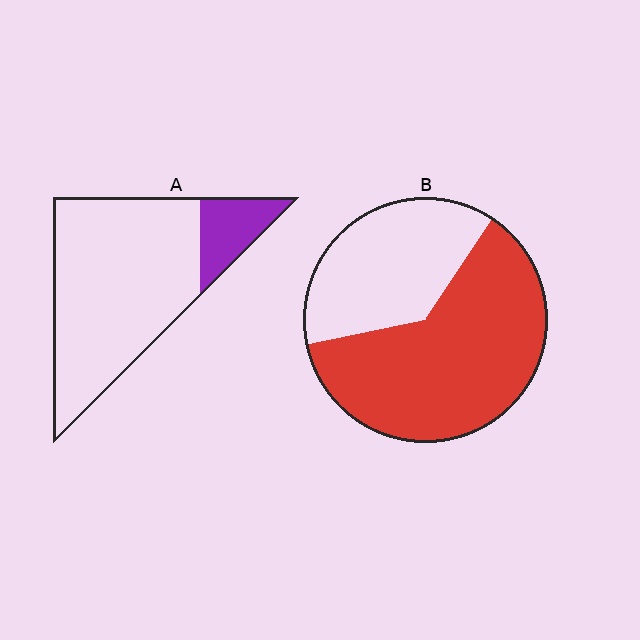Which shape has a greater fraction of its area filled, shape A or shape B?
Shape B.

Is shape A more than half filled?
No.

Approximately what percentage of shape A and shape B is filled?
A is approximately 15% and B is approximately 65%.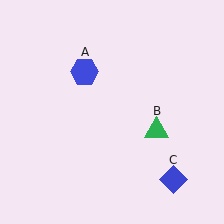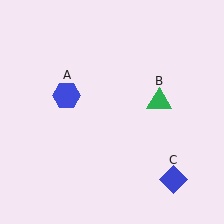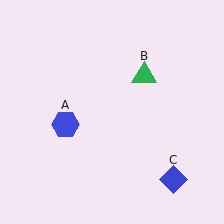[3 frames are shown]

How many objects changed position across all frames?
2 objects changed position: blue hexagon (object A), green triangle (object B).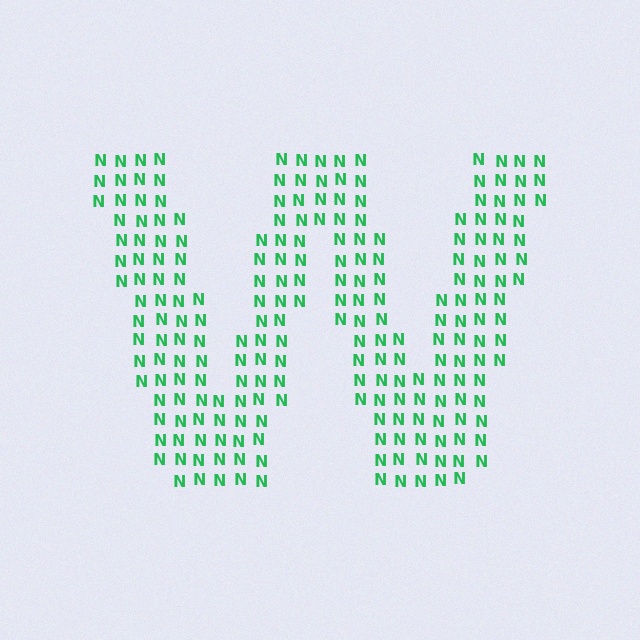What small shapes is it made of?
It is made of small letter N's.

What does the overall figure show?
The overall figure shows the letter W.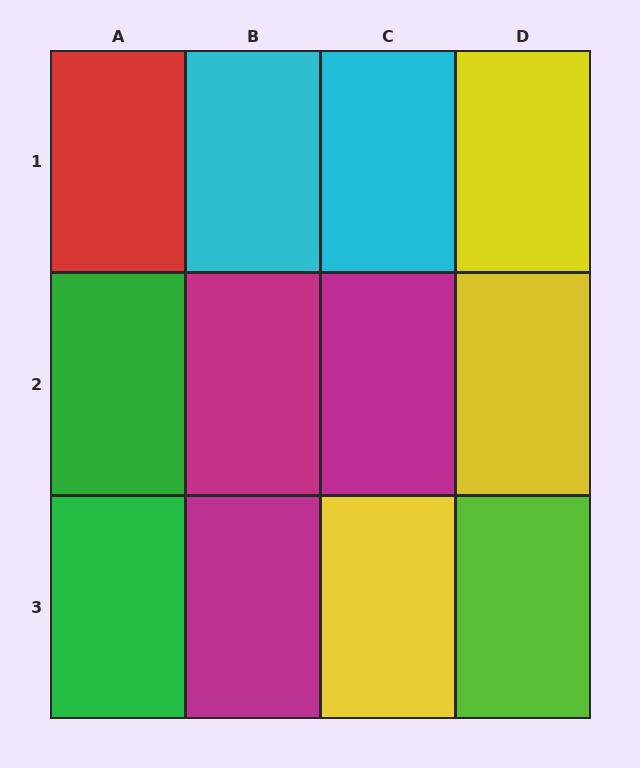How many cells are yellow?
3 cells are yellow.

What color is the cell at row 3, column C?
Yellow.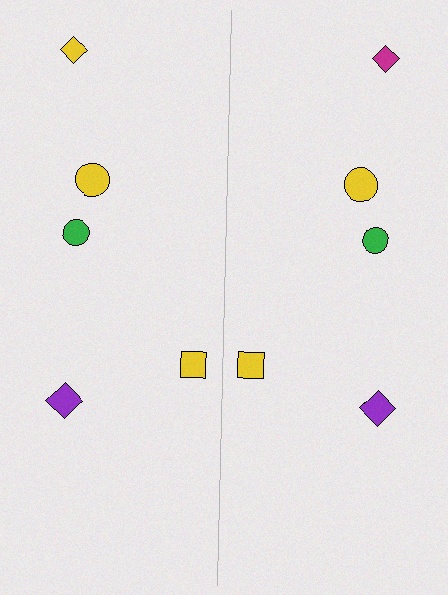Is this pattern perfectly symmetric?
No, the pattern is not perfectly symmetric. The magenta diamond on the right side breaks the symmetry — its mirror counterpart is yellow.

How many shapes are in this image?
There are 10 shapes in this image.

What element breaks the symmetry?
The magenta diamond on the right side breaks the symmetry — its mirror counterpart is yellow.